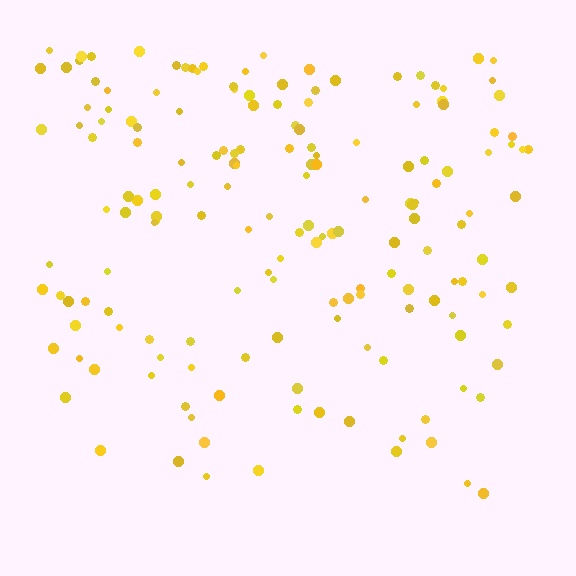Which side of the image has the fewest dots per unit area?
The bottom.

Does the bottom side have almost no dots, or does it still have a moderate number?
Still a moderate number, just noticeably fewer than the top.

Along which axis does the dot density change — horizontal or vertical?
Vertical.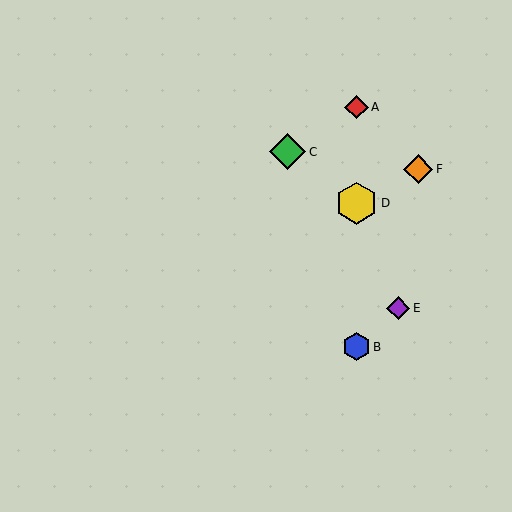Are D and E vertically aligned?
No, D is at x≈357 and E is at x≈398.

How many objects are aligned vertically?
3 objects (A, B, D) are aligned vertically.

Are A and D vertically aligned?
Yes, both are at x≈357.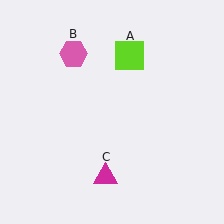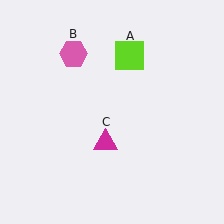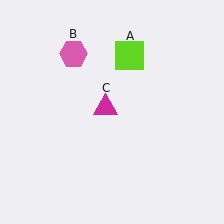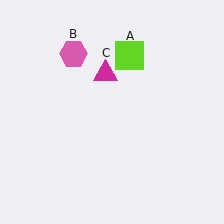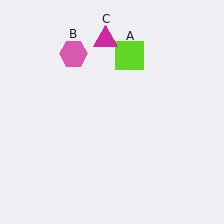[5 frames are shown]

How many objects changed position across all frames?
1 object changed position: magenta triangle (object C).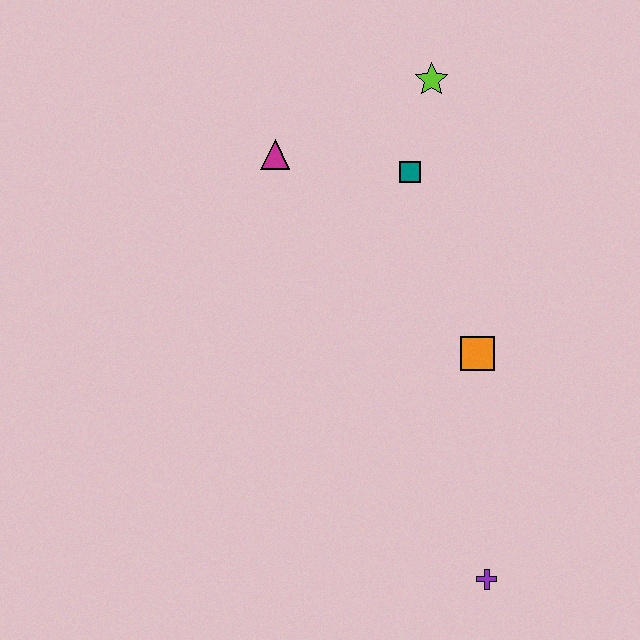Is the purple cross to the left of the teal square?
No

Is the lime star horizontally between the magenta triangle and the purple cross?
Yes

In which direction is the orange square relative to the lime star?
The orange square is below the lime star.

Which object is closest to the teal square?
The lime star is closest to the teal square.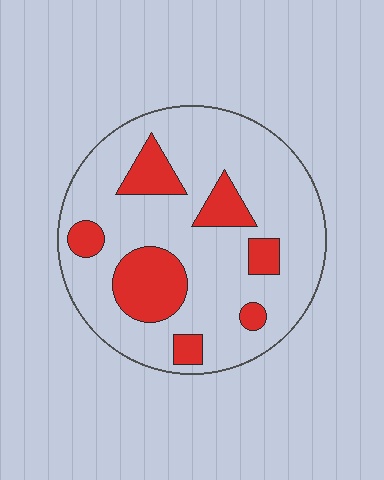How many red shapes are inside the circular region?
7.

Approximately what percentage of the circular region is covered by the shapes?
Approximately 20%.